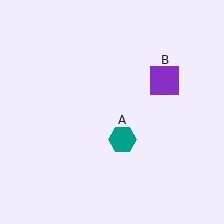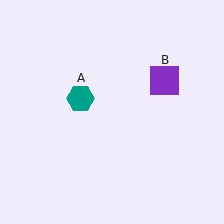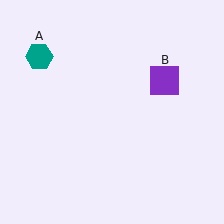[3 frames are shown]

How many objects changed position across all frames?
1 object changed position: teal hexagon (object A).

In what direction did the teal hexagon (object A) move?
The teal hexagon (object A) moved up and to the left.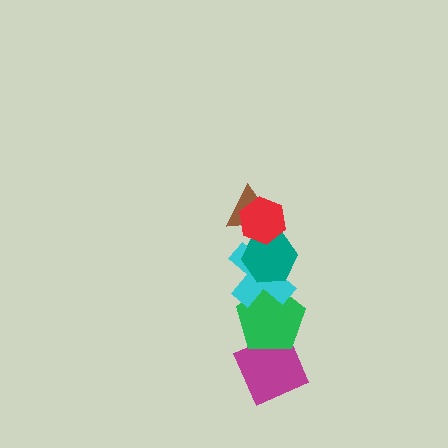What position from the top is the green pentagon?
The green pentagon is 5th from the top.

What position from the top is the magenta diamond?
The magenta diamond is 6th from the top.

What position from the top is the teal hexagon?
The teal hexagon is 3rd from the top.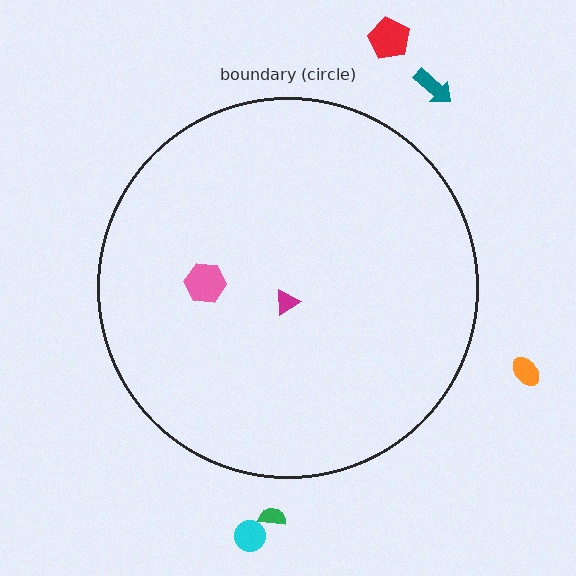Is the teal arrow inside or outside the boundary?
Outside.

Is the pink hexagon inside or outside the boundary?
Inside.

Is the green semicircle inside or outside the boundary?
Outside.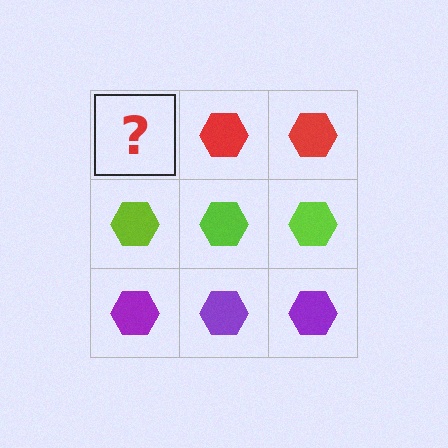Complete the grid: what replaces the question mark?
The question mark should be replaced with a red hexagon.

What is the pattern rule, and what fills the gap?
The rule is that each row has a consistent color. The gap should be filled with a red hexagon.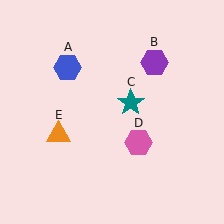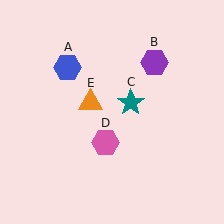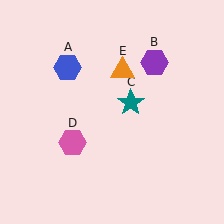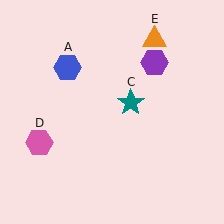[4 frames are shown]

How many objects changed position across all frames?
2 objects changed position: pink hexagon (object D), orange triangle (object E).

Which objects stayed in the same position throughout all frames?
Blue hexagon (object A) and purple hexagon (object B) and teal star (object C) remained stationary.